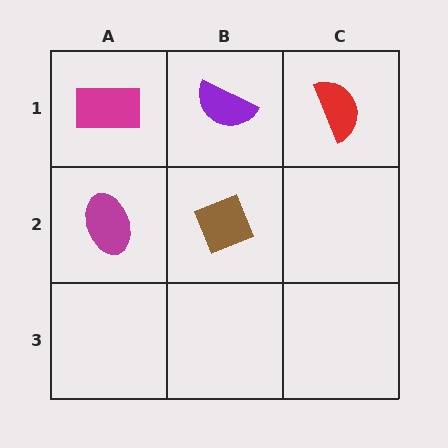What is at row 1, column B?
A purple semicircle.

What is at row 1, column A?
A magenta rectangle.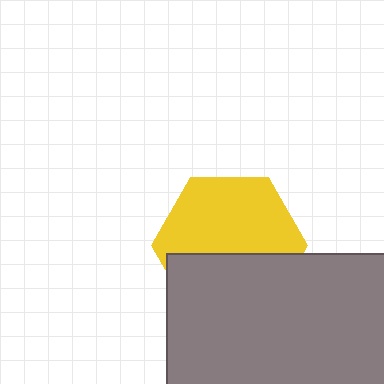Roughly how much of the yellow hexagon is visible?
About half of it is visible (roughly 58%).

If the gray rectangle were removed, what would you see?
You would see the complete yellow hexagon.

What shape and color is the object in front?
The object in front is a gray rectangle.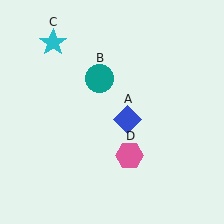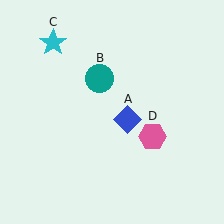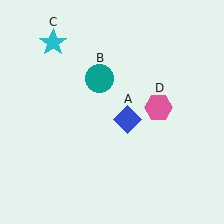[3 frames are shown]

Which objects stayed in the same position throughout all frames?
Blue diamond (object A) and teal circle (object B) and cyan star (object C) remained stationary.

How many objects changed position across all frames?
1 object changed position: pink hexagon (object D).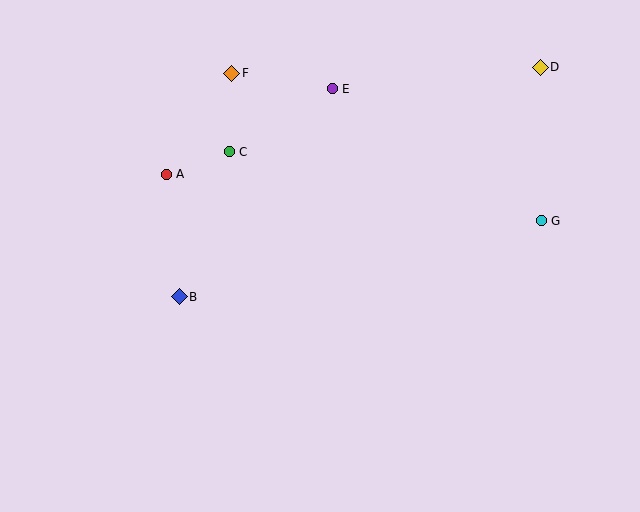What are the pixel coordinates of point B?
Point B is at (179, 297).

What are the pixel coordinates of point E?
Point E is at (332, 89).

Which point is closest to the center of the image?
Point C at (229, 152) is closest to the center.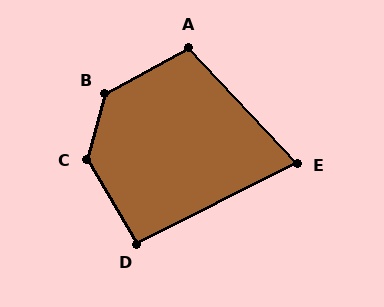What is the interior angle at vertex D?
Approximately 94 degrees (approximately right).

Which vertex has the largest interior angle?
B, at approximately 134 degrees.